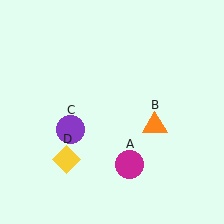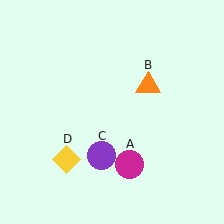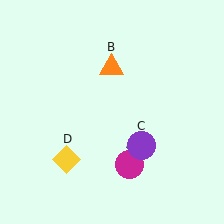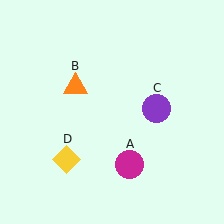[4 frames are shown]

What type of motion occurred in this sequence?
The orange triangle (object B), purple circle (object C) rotated counterclockwise around the center of the scene.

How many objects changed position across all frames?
2 objects changed position: orange triangle (object B), purple circle (object C).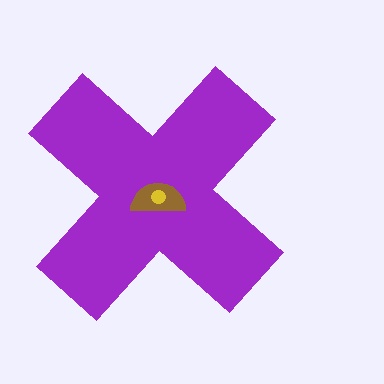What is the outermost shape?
The purple cross.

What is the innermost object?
The yellow circle.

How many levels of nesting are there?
3.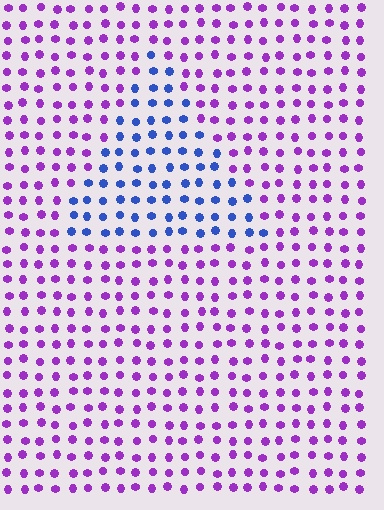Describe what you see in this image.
The image is filled with small purple elements in a uniform arrangement. A triangle-shaped region is visible where the elements are tinted to a slightly different hue, forming a subtle color boundary.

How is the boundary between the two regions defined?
The boundary is defined purely by a slight shift in hue (about 59 degrees). Spacing, size, and orientation are identical on both sides.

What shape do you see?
I see a triangle.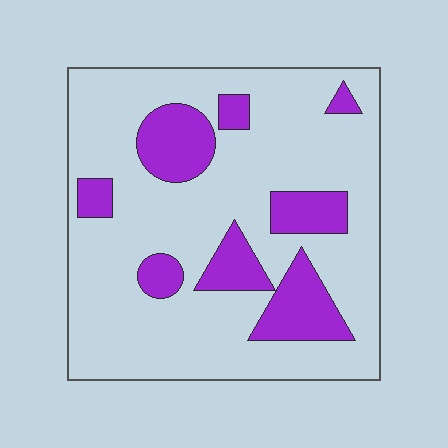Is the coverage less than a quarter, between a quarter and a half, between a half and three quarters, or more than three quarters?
Less than a quarter.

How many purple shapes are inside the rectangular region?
8.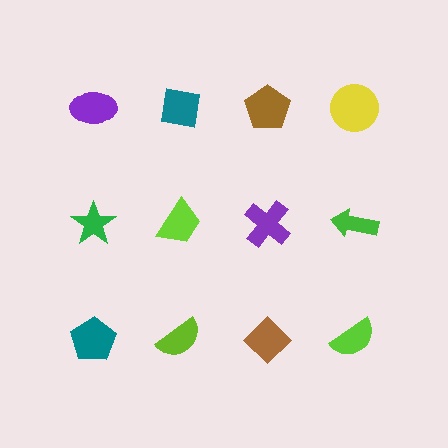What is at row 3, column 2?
A lime semicircle.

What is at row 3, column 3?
A brown diamond.